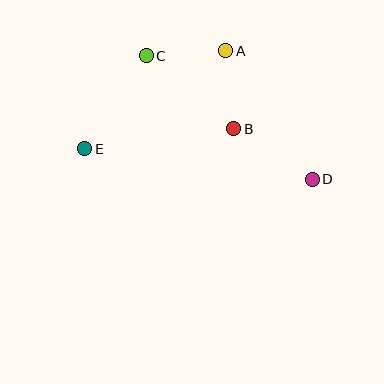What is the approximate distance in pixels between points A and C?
The distance between A and C is approximately 80 pixels.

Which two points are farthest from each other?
Points D and E are farthest from each other.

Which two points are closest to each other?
Points A and B are closest to each other.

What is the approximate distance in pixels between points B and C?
The distance between B and C is approximately 114 pixels.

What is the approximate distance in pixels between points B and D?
The distance between B and D is approximately 93 pixels.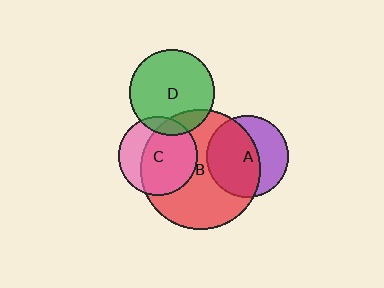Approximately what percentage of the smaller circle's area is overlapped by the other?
Approximately 65%.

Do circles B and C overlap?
Yes.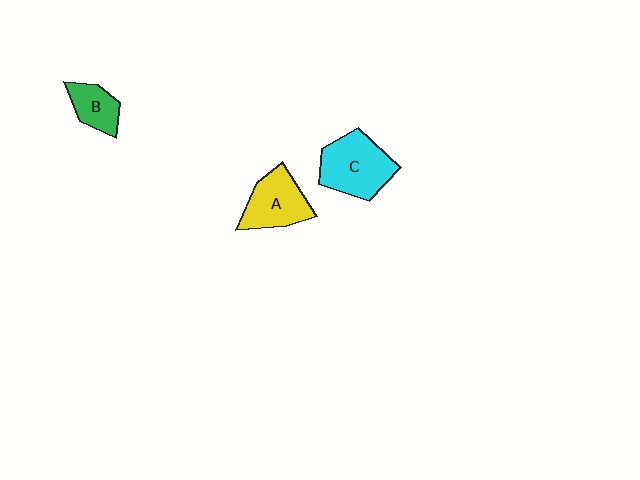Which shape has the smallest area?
Shape B (green).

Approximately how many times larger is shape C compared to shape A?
Approximately 1.2 times.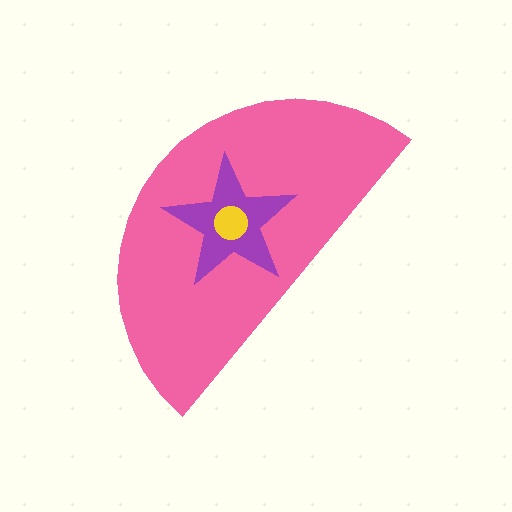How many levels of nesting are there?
3.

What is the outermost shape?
The pink semicircle.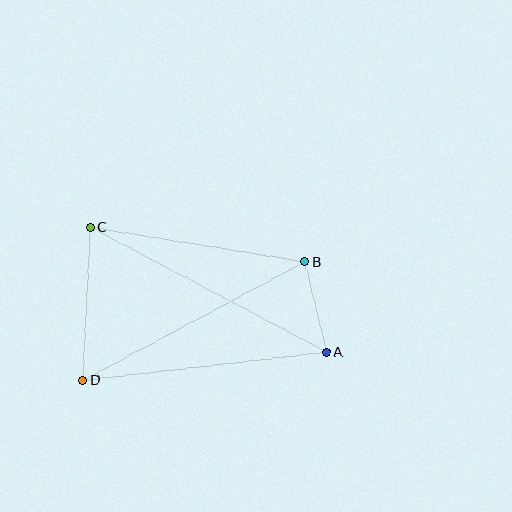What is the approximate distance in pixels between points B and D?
The distance between B and D is approximately 251 pixels.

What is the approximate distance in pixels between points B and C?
The distance between B and C is approximately 218 pixels.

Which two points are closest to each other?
Points A and B are closest to each other.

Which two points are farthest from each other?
Points A and C are farthest from each other.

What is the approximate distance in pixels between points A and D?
The distance between A and D is approximately 245 pixels.